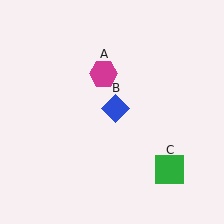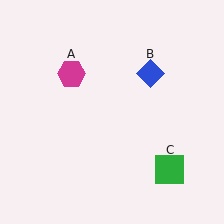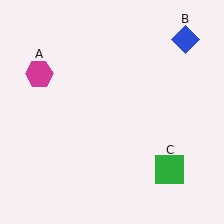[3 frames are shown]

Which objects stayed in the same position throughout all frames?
Green square (object C) remained stationary.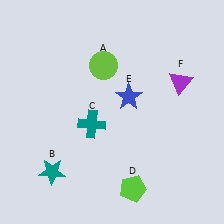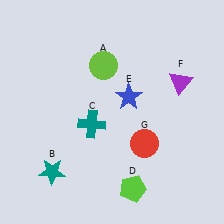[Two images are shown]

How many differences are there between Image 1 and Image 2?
There is 1 difference between the two images.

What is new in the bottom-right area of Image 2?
A red circle (G) was added in the bottom-right area of Image 2.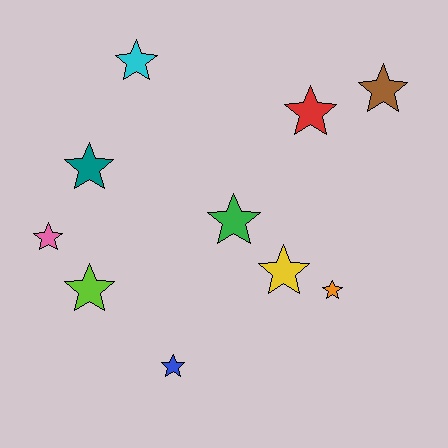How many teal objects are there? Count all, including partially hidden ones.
There is 1 teal object.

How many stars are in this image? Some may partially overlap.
There are 10 stars.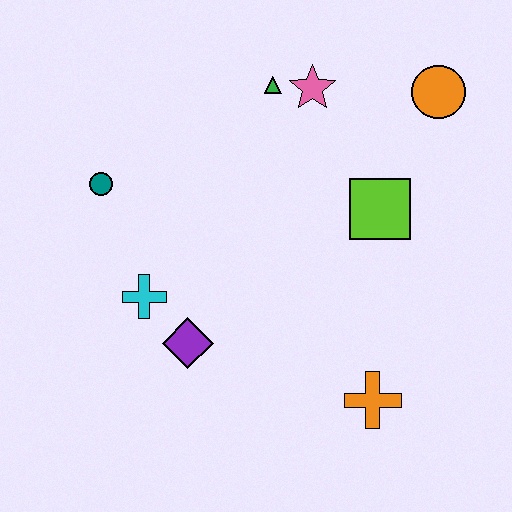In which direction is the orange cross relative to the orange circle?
The orange cross is below the orange circle.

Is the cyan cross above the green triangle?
No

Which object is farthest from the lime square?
The teal circle is farthest from the lime square.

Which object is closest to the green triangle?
The pink star is closest to the green triangle.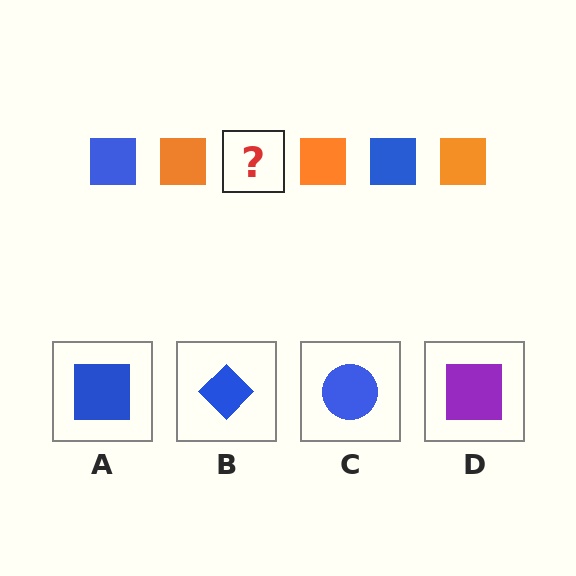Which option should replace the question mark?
Option A.